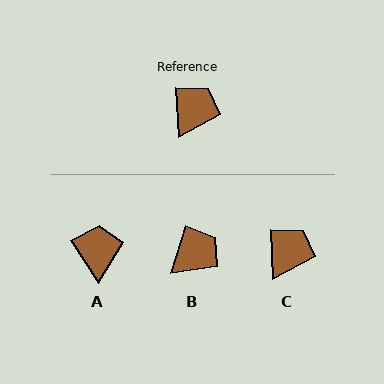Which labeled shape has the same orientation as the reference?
C.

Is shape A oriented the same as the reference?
No, it is off by about 30 degrees.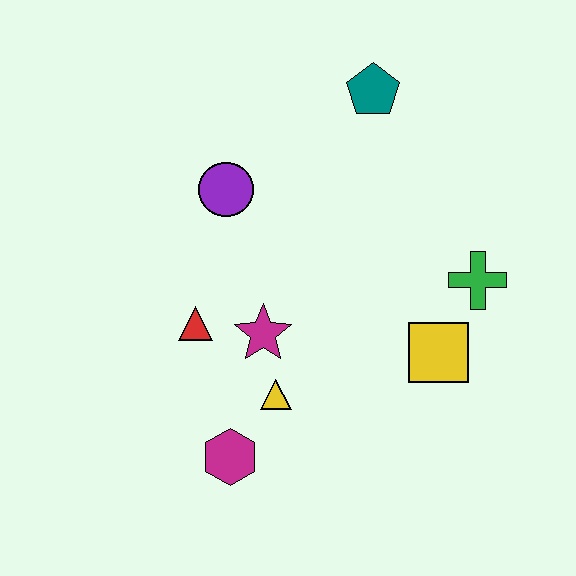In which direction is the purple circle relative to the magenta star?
The purple circle is above the magenta star.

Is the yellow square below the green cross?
Yes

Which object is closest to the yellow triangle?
The magenta star is closest to the yellow triangle.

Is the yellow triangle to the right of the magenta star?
Yes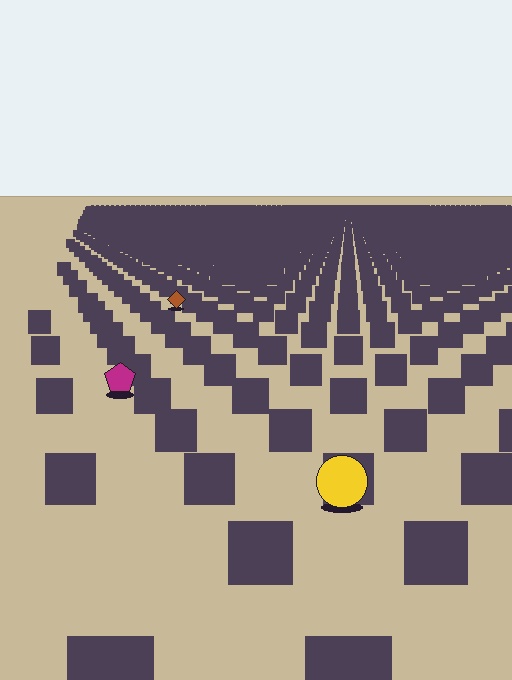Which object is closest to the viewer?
The yellow circle is closest. The texture marks near it are larger and more spread out.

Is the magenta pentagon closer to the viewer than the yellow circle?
No. The yellow circle is closer — you can tell from the texture gradient: the ground texture is coarser near it.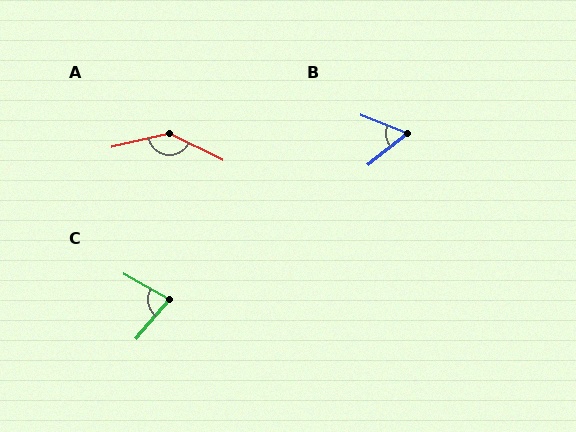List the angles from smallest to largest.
B (61°), C (79°), A (140°).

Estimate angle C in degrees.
Approximately 79 degrees.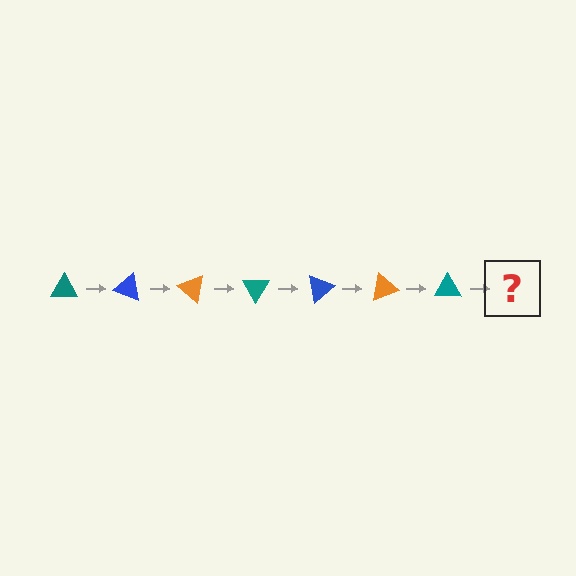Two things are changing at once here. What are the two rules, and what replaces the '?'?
The two rules are that it rotates 20 degrees each step and the color cycles through teal, blue, and orange. The '?' should be a blue triangle, rotated 140 degrees from the start.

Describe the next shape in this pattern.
It should be a blue triangle, rotated 140 degrees from the start.